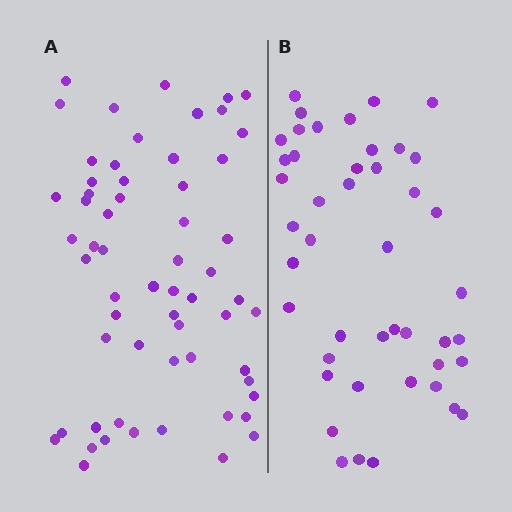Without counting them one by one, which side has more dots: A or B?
Region A (the left region) has more dots.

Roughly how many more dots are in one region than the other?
Region A has approximately 15 more dots than region B.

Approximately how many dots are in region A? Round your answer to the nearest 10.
About 60 dots.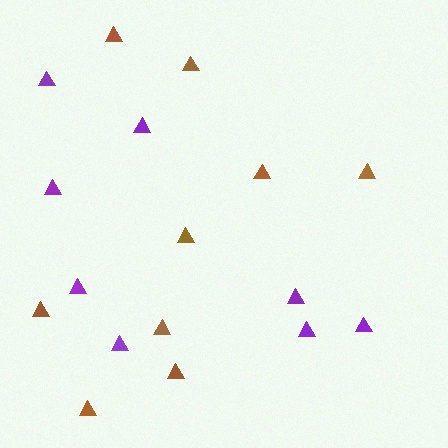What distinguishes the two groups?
There are 2 groups: one group of purple triangles (8) and one group of brown triangles (9).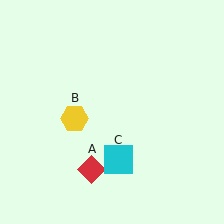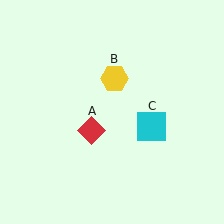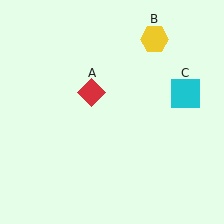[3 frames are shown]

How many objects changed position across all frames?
3 objects changed position: red diamond (object A), yellow hexagon (object B), cyan square (object C).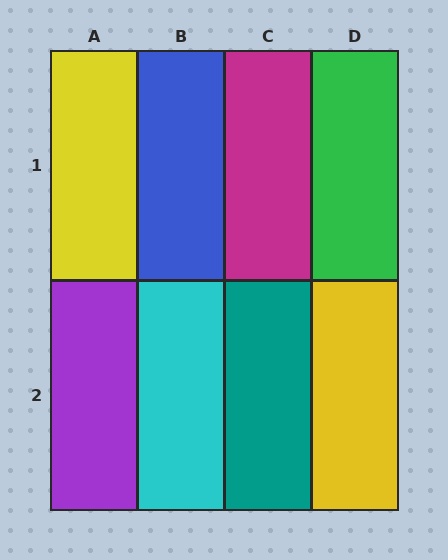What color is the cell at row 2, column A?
Purple.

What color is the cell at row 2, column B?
Cyan.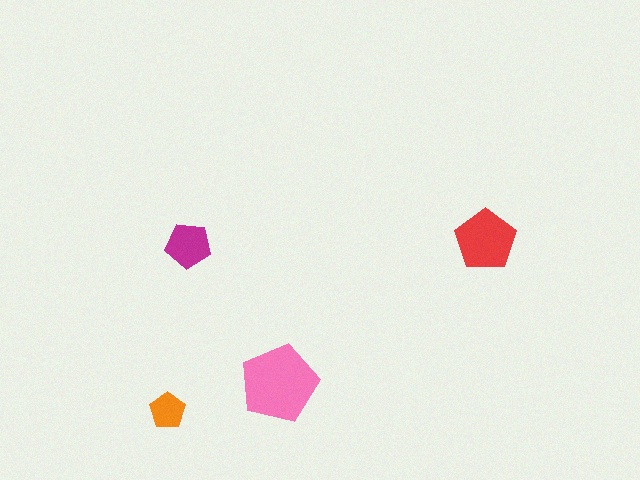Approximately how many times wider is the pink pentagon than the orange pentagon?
About 2 times wider.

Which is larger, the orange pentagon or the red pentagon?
The red one.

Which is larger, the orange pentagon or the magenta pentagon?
The magenta one.